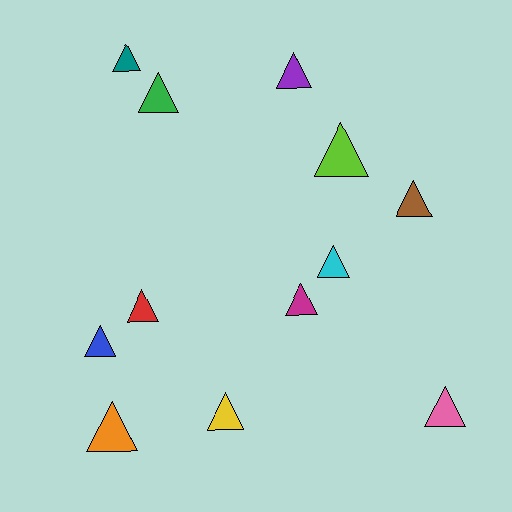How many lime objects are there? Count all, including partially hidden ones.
There is 1 lime object.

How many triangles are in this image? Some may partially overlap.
There are 12 triangles.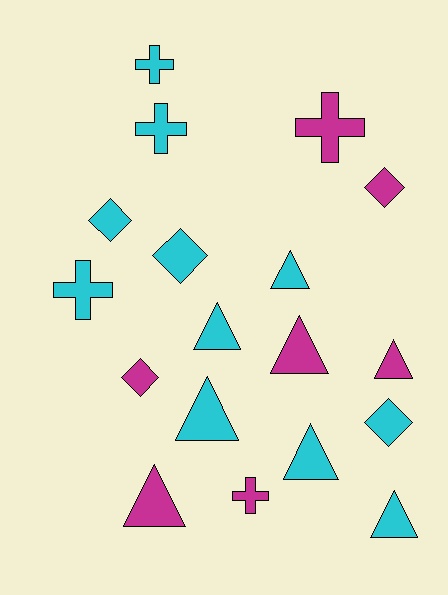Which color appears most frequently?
Cyan, with 11 objects.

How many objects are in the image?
There are 18 objects.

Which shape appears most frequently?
Triangle, with 8 objects.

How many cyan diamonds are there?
There are 3 cyan diamonds.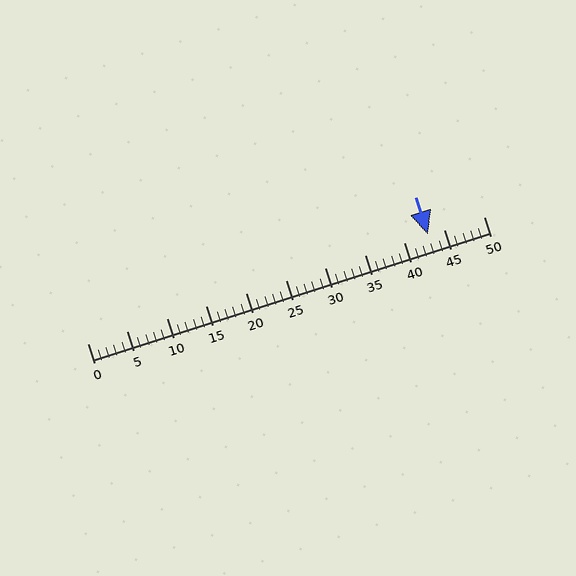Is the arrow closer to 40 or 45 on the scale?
The arrow is closer to 45.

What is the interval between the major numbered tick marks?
The major tick marks are spaced 5 units apart.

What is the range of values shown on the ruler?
The ruler shows values from 0 to 50.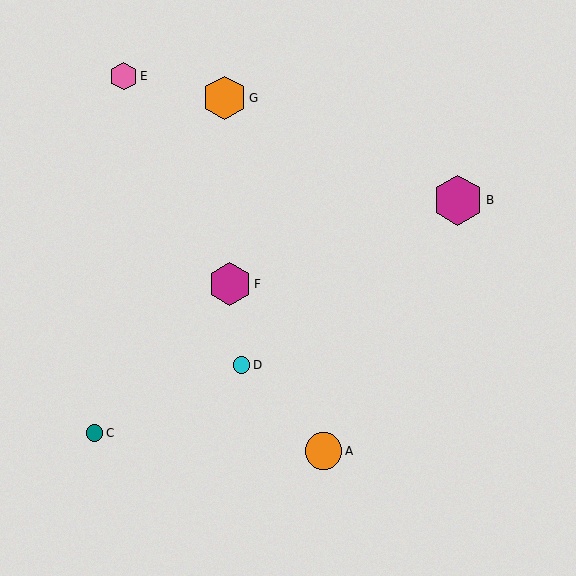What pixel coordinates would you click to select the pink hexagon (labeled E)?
Click at (123, 76) to select the pink hexagon E.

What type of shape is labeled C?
Shape C is a teal circle.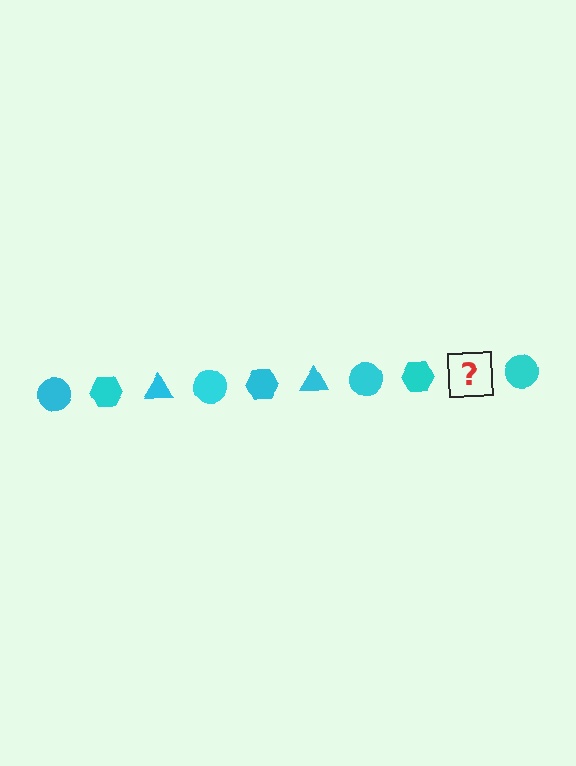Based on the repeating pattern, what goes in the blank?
The blank should be a cyan triangle.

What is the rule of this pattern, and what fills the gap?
The rule is that the pattern cycles through circle, hexagon, triangle shapes in cyan. The gap should be filled with a cyan triangle.